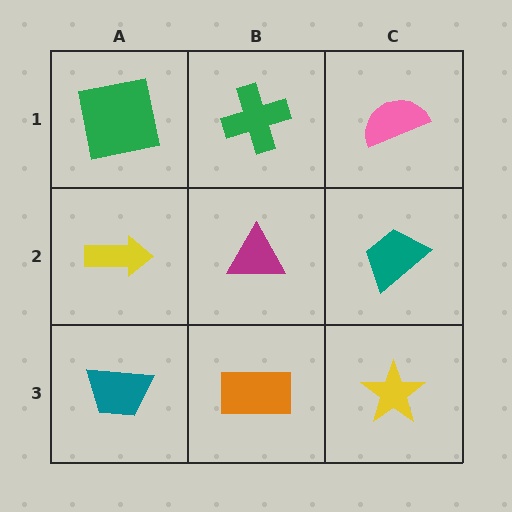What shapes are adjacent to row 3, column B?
A magenta triangle (row 2, column B), a teal trapezoid (row 3, column A), a yellow star (row 3, column C).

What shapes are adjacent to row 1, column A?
A yellow arrow (row 2, column A), a green cross (row 1, column B).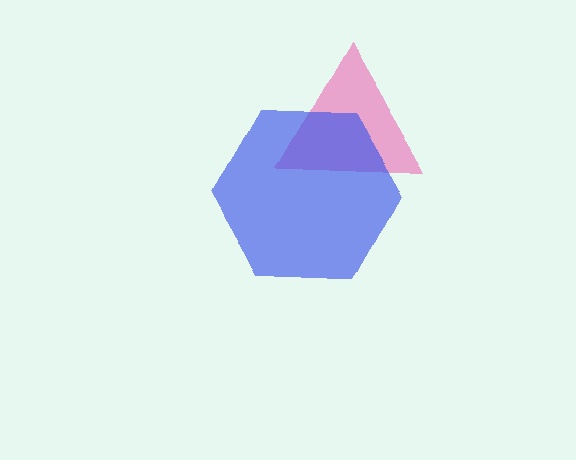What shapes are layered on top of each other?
The layered shapes are: a pink triangle, a blue hexagon.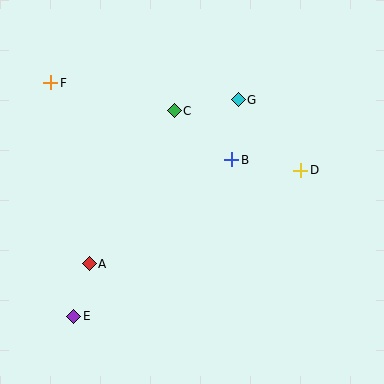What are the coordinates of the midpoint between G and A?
The midpoint between G and A is at (164, 182).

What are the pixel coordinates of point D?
Point D is at (301, 170).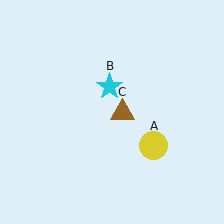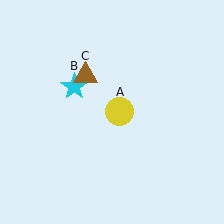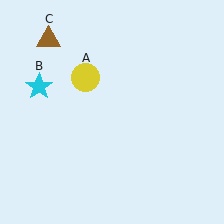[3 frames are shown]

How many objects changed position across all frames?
3 objects changed position: yellow circle (object A), cyan star (object B), brown triangle (object C).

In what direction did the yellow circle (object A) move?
The yellow circle (object A) moved up and to the left.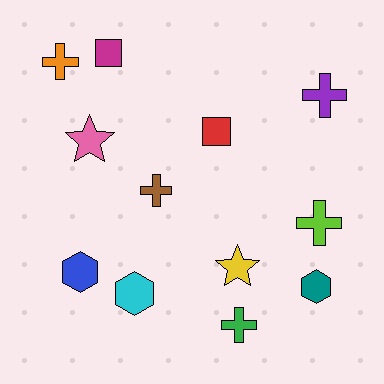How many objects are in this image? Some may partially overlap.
There are 12 objects.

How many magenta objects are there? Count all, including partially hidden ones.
There is 1 magenta object.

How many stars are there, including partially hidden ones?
There are 2 stars.